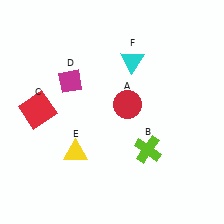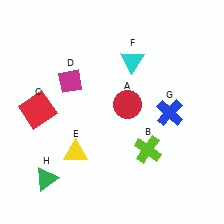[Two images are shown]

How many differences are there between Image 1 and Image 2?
There are 2 differences between the two images.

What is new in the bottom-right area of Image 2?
A blue cross (G) was added in the bottom-right area of Image 2.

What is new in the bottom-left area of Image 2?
A green triangle (H) was added in the bottom-left area of Image 2.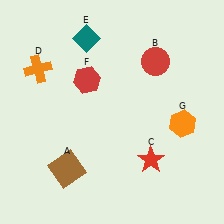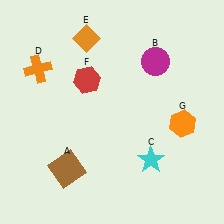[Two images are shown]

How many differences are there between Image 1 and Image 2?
There are 3 differences between the two images.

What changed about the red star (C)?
In Image 1, C is red. In Image 2, it changed to cyan.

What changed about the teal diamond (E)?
In Image 1, E is teal. In Image 2, it changed to orange.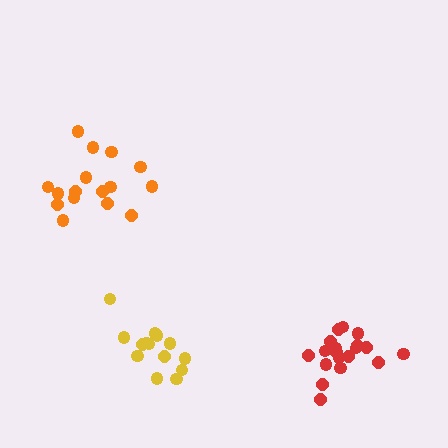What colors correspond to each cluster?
The clusters are colored: orange, red, yellow.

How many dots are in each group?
Group 1: 16 dots, Group 2: 19 dots, Group 3: 14 dots (49 total).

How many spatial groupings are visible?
There are 3 spatial groupings.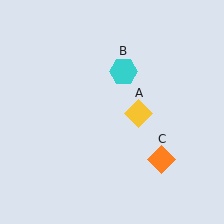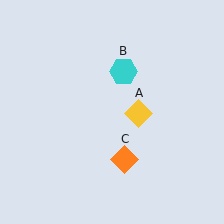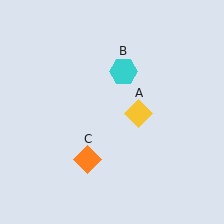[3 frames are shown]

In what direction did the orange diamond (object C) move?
The orange diamond (object C) moved left.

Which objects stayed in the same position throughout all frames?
Yellow diamond (object A) and cyan hexagon (object B) remained stationary.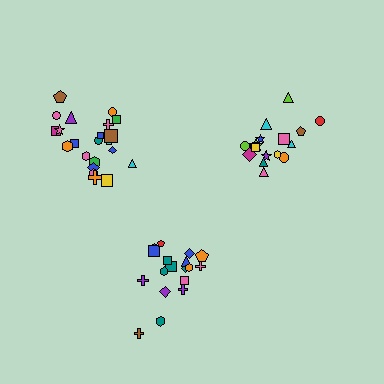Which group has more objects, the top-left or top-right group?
The top-left group.